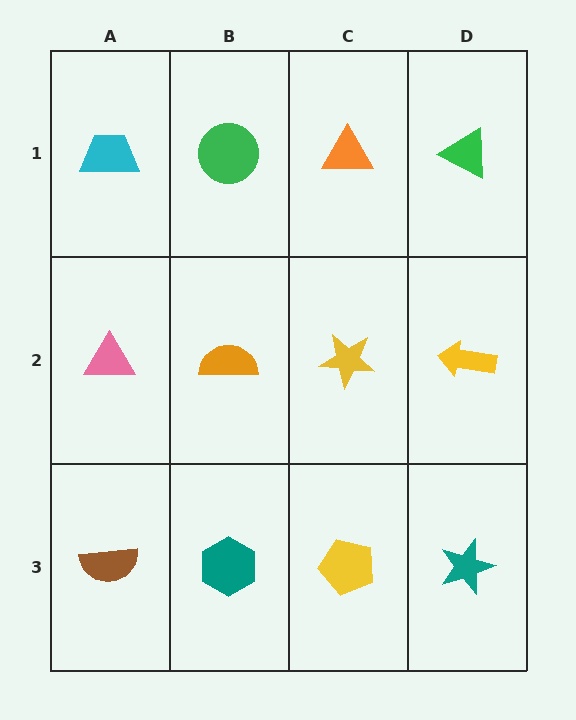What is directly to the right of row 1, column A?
A green circle.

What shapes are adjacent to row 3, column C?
A yellow star (row 2, column C), a teal hexagon (row 3, column B), a teal star (row 3, column D).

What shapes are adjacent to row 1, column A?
A pink triangle (row 2, column A), a green circle (row 1, column B).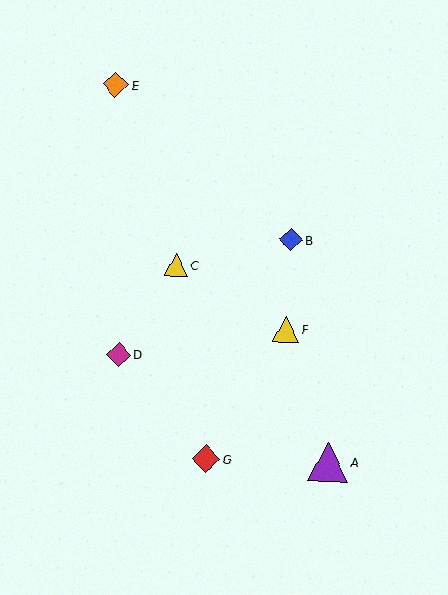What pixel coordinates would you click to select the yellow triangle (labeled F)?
Click at (286, 329) to select the yellow triangle F.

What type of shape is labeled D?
Shape D is a magenta diamond.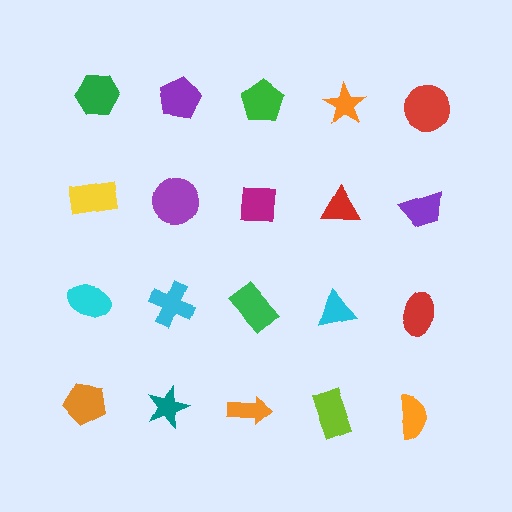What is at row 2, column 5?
A purple trapezoid.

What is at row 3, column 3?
A green rectangle.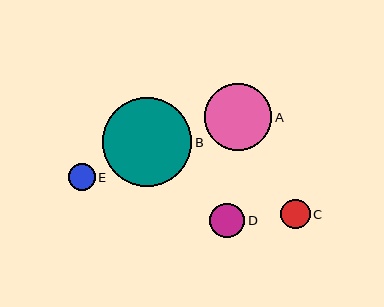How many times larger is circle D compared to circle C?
Circle D is approximately 1.2 times the size of circle C.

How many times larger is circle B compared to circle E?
Circle B is approximately 3.3 times the size of circle E.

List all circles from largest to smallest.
From largest to smallest: B, A, D, C, E.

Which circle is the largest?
Circle B is the largest with a size of approximately 89 pixels.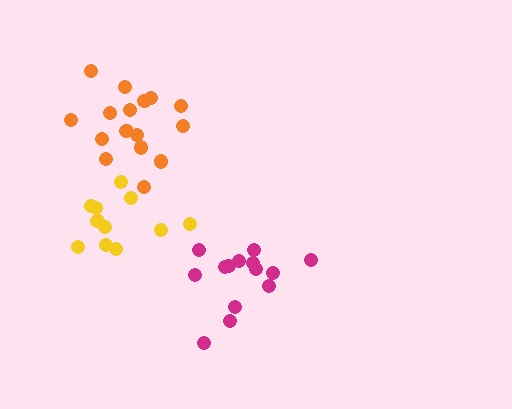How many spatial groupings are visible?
There are 3 spatial groupings.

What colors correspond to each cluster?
The clusters are colored: yellow, magenta, orange.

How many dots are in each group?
Group 1: 11 dots, Group 2: 14 dots, Group 3: 16 dots (41 total).